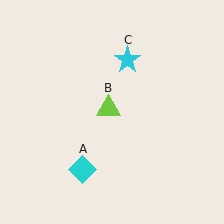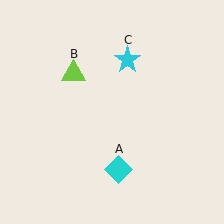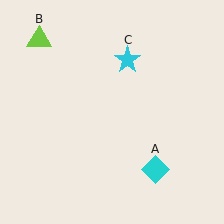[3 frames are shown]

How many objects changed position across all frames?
2 objects changed position: cyan diamond (object A), lime triangle (object B).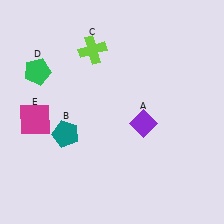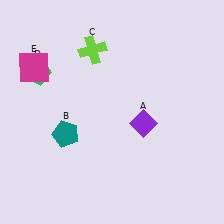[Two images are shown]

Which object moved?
The magenta square (E) moved up.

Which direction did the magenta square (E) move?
The magenta square (E) moved up.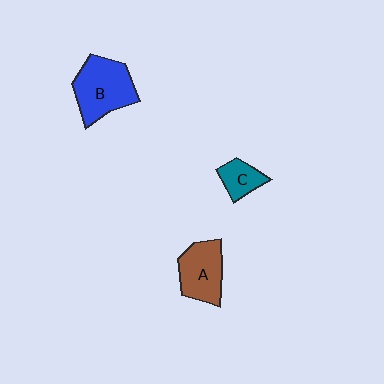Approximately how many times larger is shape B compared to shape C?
Approximately 2.4 times.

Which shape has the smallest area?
Shape C (teal).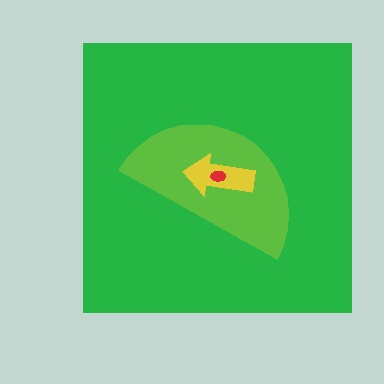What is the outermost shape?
The green square.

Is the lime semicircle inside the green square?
Yes.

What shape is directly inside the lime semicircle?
The yellow arrow.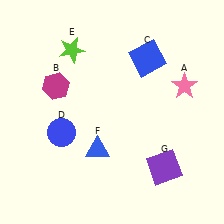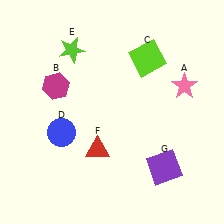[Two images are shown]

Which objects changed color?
C changed from blue to lime. F changed from blue to red.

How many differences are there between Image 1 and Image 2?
There are 2 differences between the two images.